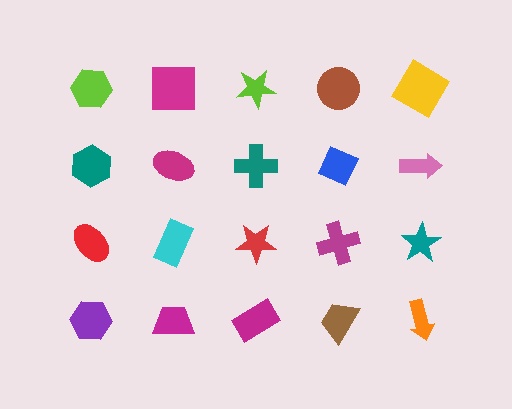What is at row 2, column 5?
A pink arrow.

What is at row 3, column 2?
A cyan rectangle.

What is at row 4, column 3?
A magenta rectangle.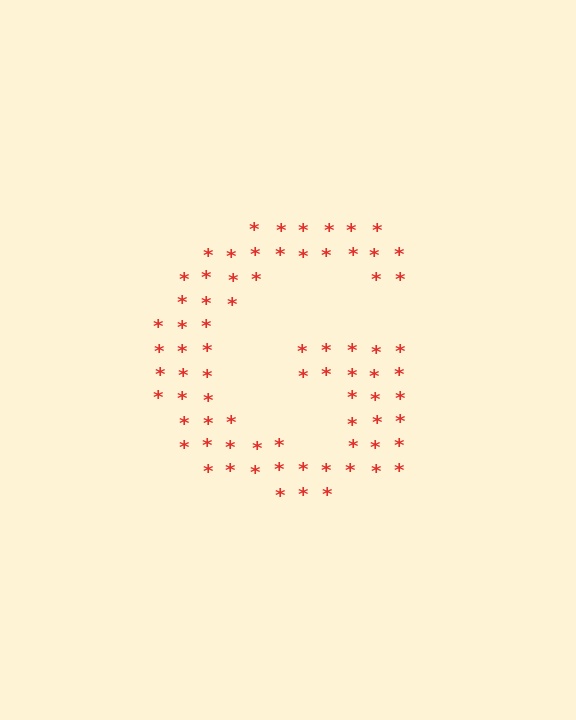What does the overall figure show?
The overall figure shows the letter G.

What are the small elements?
The small elements are asterisks.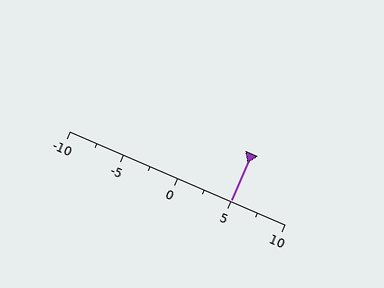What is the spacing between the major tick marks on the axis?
The major ticks are spaced 5 apart.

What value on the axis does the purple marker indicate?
The marker indicates approximately 5.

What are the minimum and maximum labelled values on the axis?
The axis runs from -10 to 10.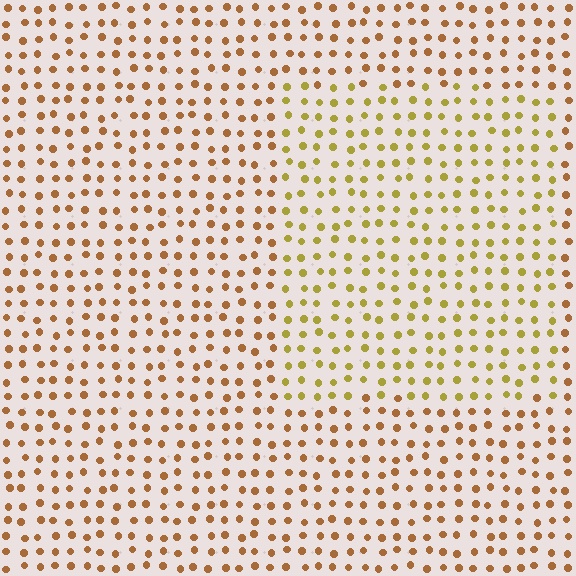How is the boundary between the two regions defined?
The boundary is defined purely by a slight shift in hue (about 30 degrees). Spacing, size, and orientation are identical on both sides.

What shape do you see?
I see a rectangle.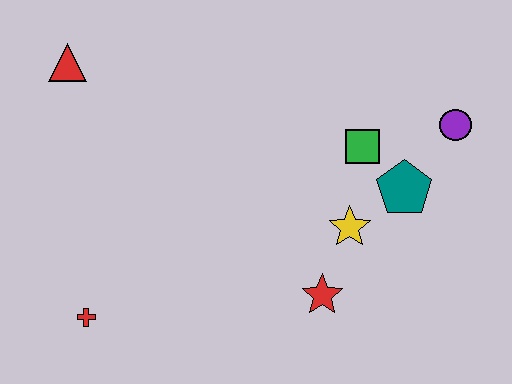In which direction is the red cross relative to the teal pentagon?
The red cross is to the left of the teal pentagon.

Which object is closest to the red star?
The yellow star is closest to the red star.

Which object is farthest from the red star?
The red triangle is farthest from the red star.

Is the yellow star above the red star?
Yes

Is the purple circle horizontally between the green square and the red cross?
No